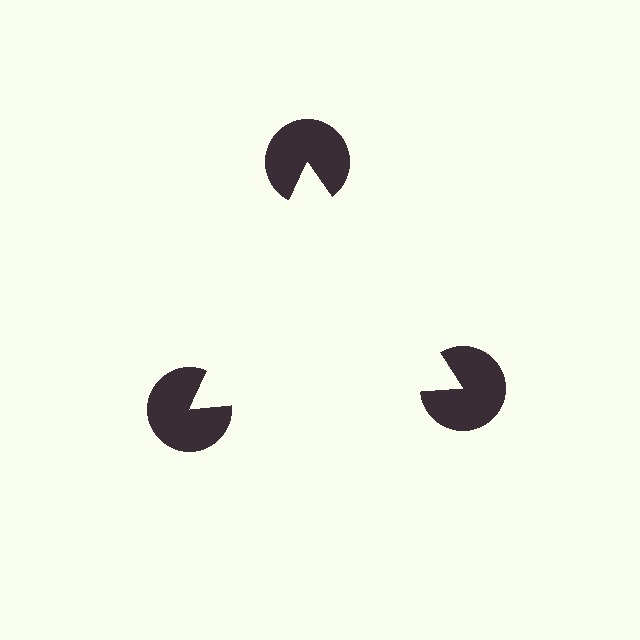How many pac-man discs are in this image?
There are 3 — one at each vertex of the illusory triangle.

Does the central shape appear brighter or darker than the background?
It typically appears slightly brighter than the background, even though no actual brightness change is drawn.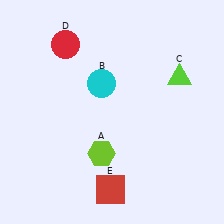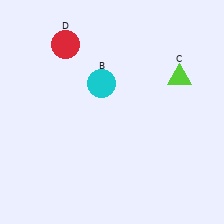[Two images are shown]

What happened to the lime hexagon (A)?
The lime hexagon (A) was removed in Image 2. It was in the bottom-left area of Image 1.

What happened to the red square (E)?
The red square (E) was removed in Image 2. It was in the bottom-left area of Image 1.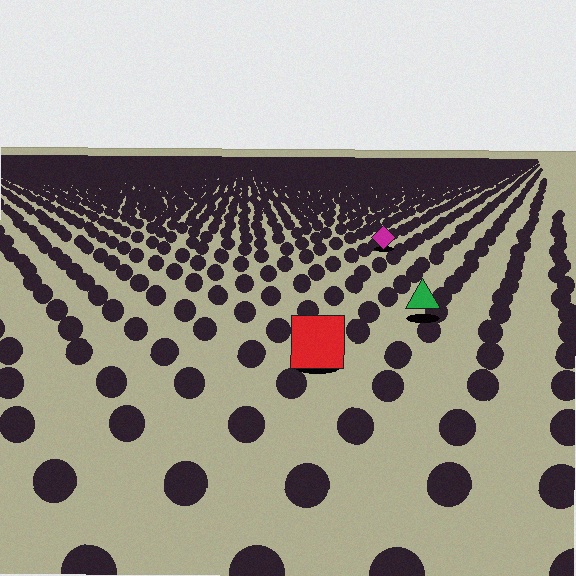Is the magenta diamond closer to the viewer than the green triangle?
No. The green triangle is closer — you can tell from the texture gradient: the ground texture is coarser near it.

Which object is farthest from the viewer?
The magenta diamond is farthest from the viewer. It appears smaller and the ground texture around it is denser.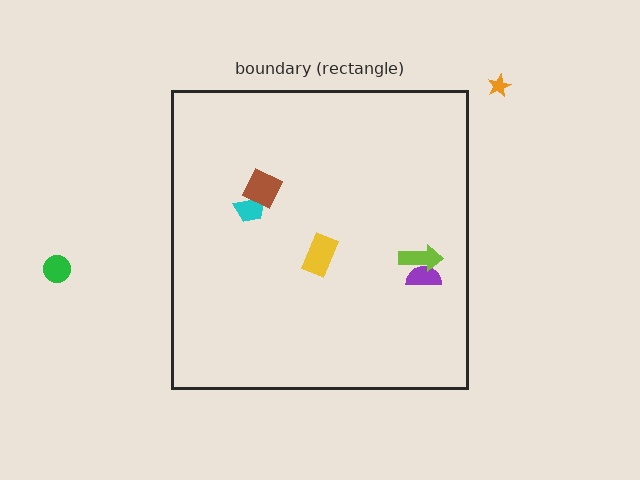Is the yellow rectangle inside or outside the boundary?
Inside.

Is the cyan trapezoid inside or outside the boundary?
Inside.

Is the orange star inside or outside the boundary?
Outside.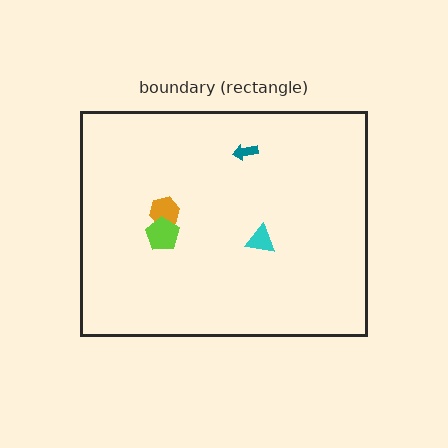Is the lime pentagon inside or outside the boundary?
Inside.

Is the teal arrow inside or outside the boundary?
Inside.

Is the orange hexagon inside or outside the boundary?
Inside.